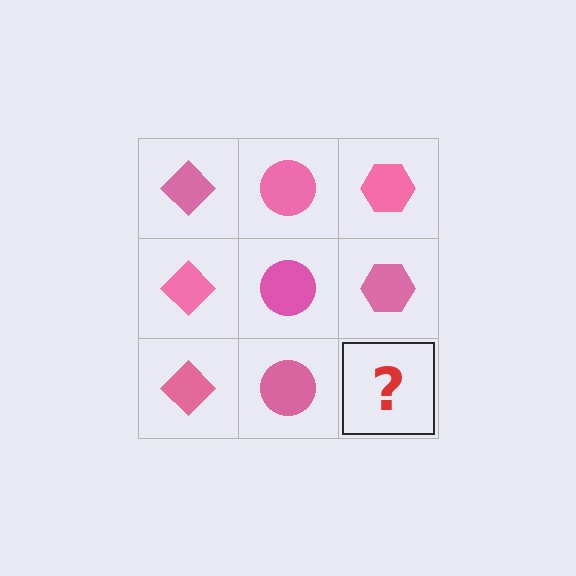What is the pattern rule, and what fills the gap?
The rule is that each column has a consistent shape. The gap should be filled with a pink hexagon.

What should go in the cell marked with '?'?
The missing cell should contain a pink hexagon.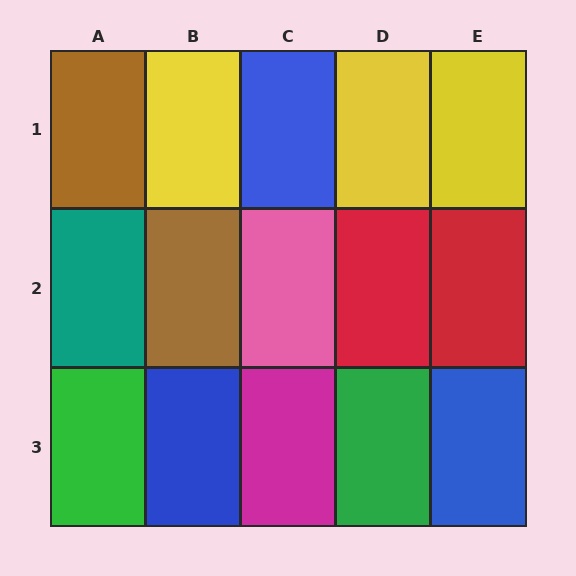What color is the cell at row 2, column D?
Red.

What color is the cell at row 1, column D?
Yellow.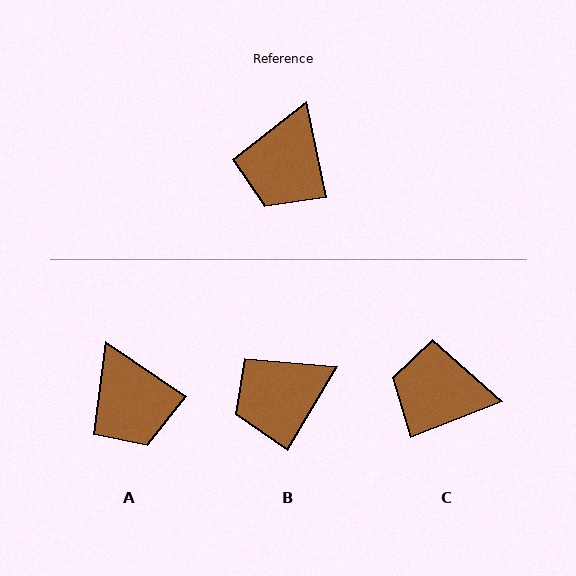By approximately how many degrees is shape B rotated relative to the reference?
Approximately 43 degrees clockwise.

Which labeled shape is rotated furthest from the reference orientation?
C, about 81 degrees away.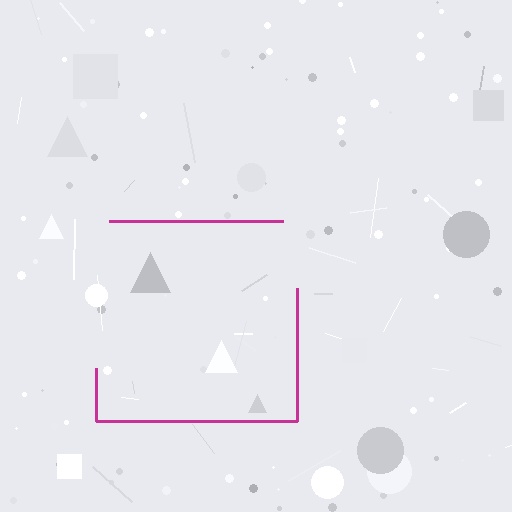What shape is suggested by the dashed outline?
The dashed outline suggests a square.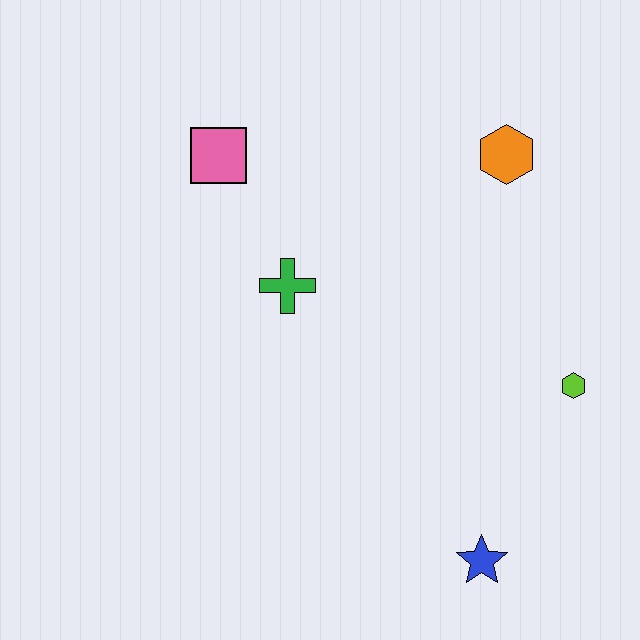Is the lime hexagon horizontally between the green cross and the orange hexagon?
No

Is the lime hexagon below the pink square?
Yes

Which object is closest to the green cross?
The pink square is closest to the green cross.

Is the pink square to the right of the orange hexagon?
No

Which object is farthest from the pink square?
The blue star is farthest from the pink square.